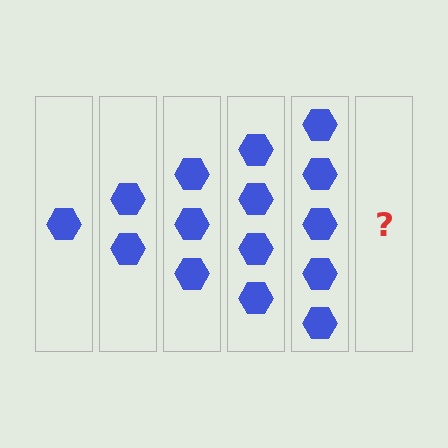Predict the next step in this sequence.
The next step is 6 hexagons.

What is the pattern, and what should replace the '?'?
The pattern is that each step adds one more hexagon. The '?' should be 6 hexagons.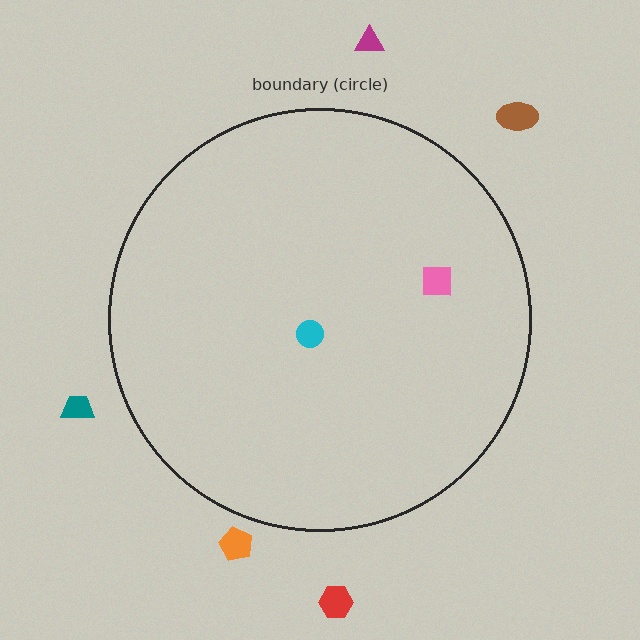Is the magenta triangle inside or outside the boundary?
Outside.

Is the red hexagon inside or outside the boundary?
Outside.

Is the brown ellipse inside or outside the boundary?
Outside.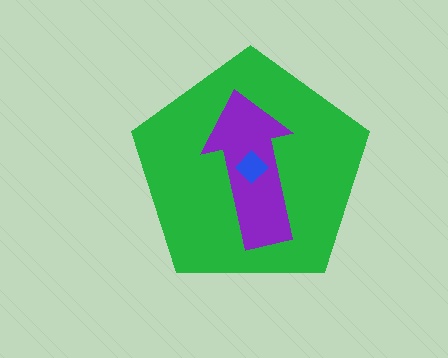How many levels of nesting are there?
3.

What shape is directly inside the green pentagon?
The purple arrow.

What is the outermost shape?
The green pentagon.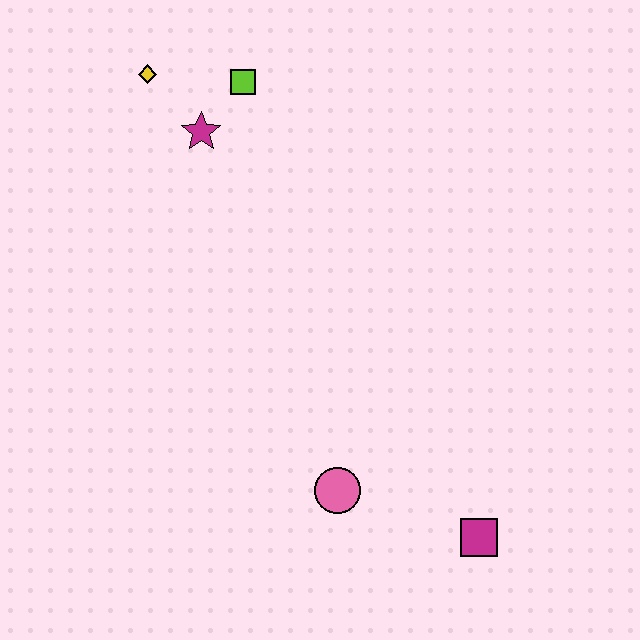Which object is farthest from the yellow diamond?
The magenta square is farthest from the yellow diamond.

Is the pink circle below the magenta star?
Yes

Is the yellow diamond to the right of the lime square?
No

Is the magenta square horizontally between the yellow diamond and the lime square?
No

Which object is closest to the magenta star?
The lime square is closest to the magenta star.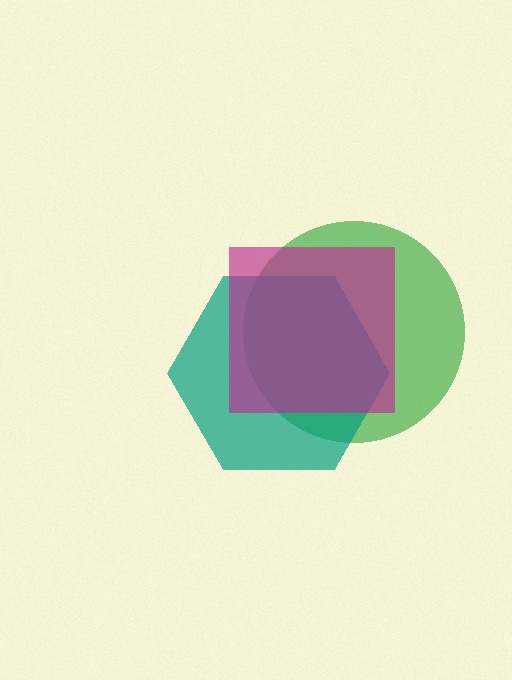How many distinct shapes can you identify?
There are 3 distinct shapes: a green circle, a teal hexagon, a magenta square.